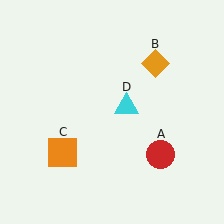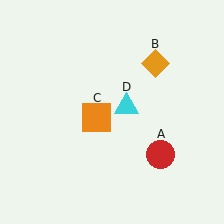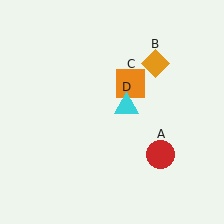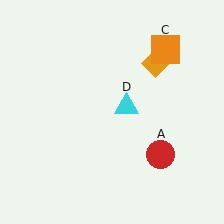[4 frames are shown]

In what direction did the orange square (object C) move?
The orange square (object C) moved up and to the right.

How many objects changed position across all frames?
1 object changed position: orange square (object C).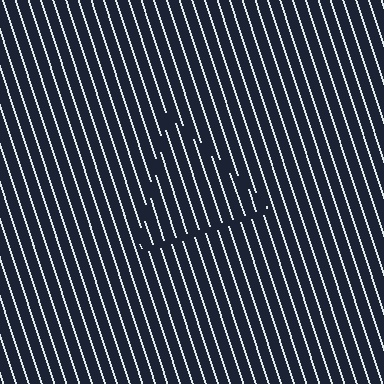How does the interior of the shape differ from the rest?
The interior of the shape contains the same grating, shifted by half a period — the contour is defined by the phase discontinuity where line-ends from the inner and outer gratings abut.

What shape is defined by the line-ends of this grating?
An illusory triangle. The interior of the shape contains the same grating, shifted by half a period — the contour is defined by the phase discontinuity where line-ends from the inner and outer gratings abut.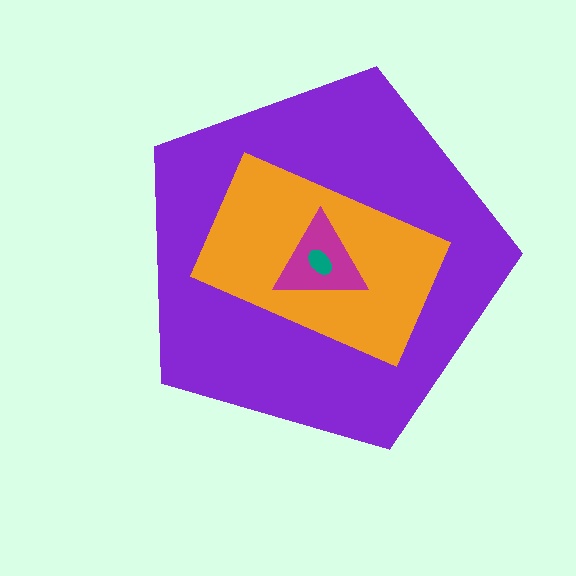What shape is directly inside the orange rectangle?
The magenta triangle.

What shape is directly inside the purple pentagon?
The orange rectangle.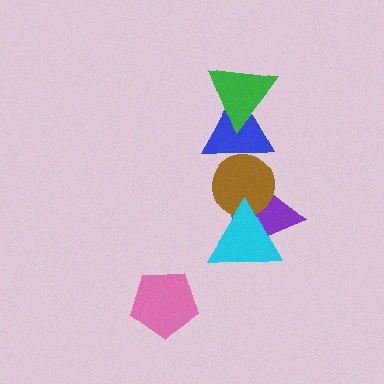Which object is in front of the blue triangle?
The green triangle is in front of the blue triangle.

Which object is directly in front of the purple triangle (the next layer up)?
The brown circle is directly in front of the purple triangle.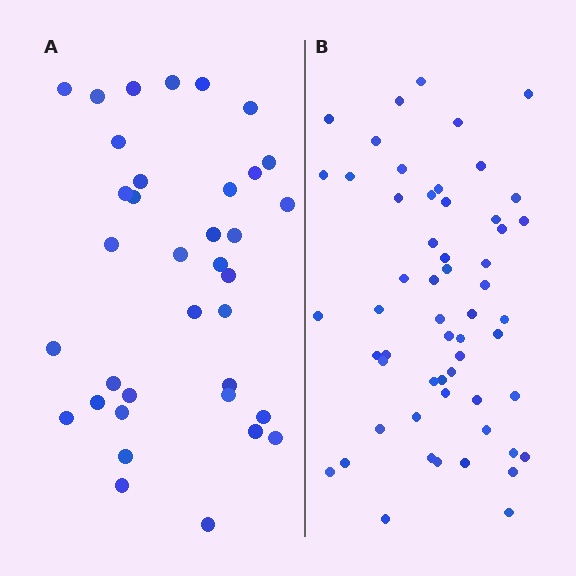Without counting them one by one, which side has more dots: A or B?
Region B (the right region) has more dots.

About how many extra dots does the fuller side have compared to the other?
Region B has approximately 20 more dots than region A.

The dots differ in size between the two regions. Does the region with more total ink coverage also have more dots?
No. Region A has more total ink coverage because its dots are larger, but region B actually contains more individual dots. Total area can be misleading — the number of items is what matters here.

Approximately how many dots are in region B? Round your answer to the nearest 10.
About 60 dots. (The exact count is 56, which rounds to 60.)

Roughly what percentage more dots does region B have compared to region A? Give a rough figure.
About 55% more.